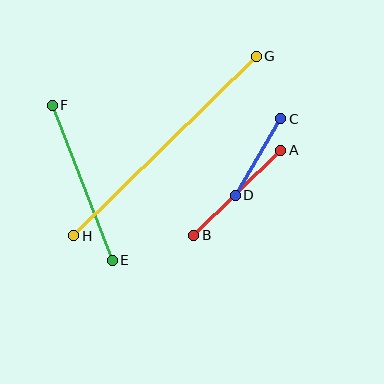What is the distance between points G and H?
The distance is approximately 256 pixels.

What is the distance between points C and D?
The distance is approximately 89 pixels.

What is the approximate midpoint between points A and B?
The midpoint is at approximately (237, 193) pixels.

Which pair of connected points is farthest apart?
Points G and H are farthest apart.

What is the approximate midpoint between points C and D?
The midpoint is at approximately (258, 157) pixels.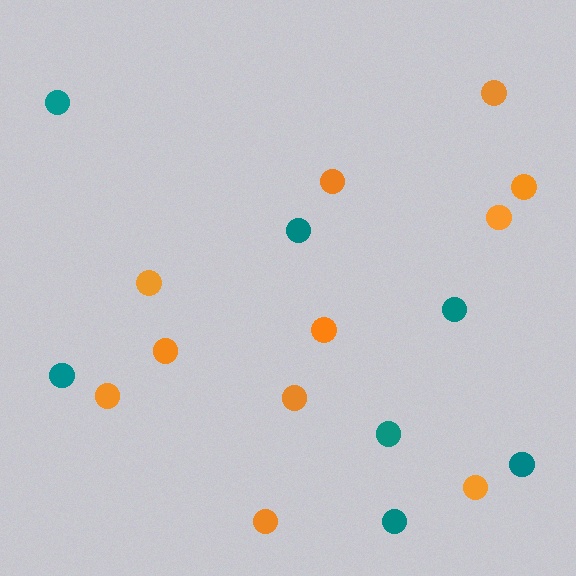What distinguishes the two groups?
There are 2 groups: one group of orange circles (11) and one group of teal circles (7).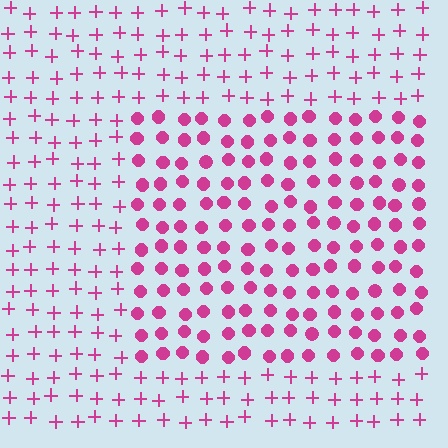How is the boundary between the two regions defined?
The boundary is defined by a change in element shape: circles inside vs. plus signs outside. All elements share the same color and spacing.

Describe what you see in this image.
The image is filled with small magenta elements arranged in a uniform grid. A rectangle-shaped region contains circles, while the surrounding area contains plus signs. The boundary is defined purely by the change in element shape.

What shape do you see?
I see a rectangle.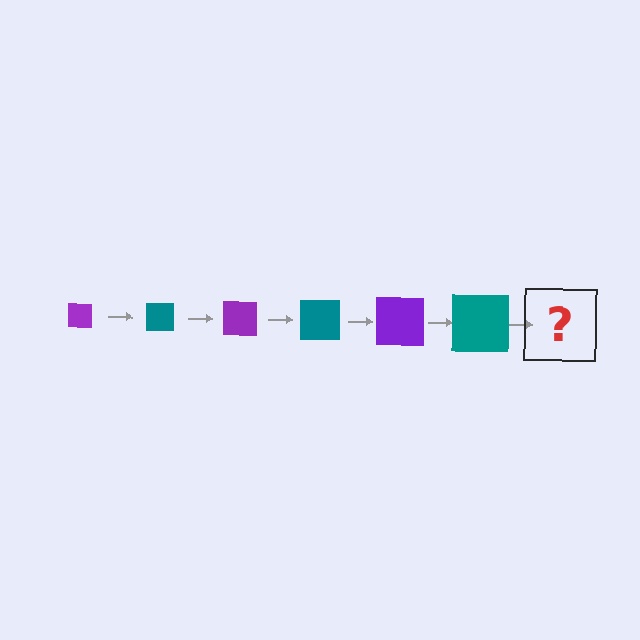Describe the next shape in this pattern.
It should be a purple square, larger than the previous one.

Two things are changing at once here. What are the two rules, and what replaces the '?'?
The two rules are that the square grows larger each step and the color cycles through purple and teal. The '?' should be a purple square, larger than the previous one.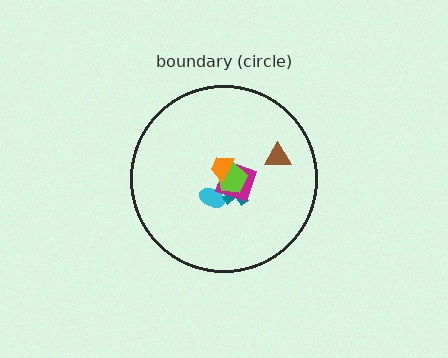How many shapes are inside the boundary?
6 inside, 0 outside.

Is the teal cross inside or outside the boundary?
Inside.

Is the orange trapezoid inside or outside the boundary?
Inside.